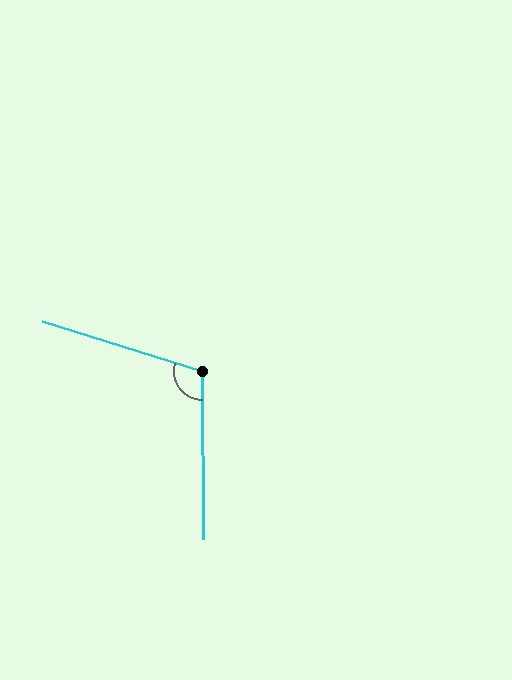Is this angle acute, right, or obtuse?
It is obtuse.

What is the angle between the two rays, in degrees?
Approximately 107 degrees.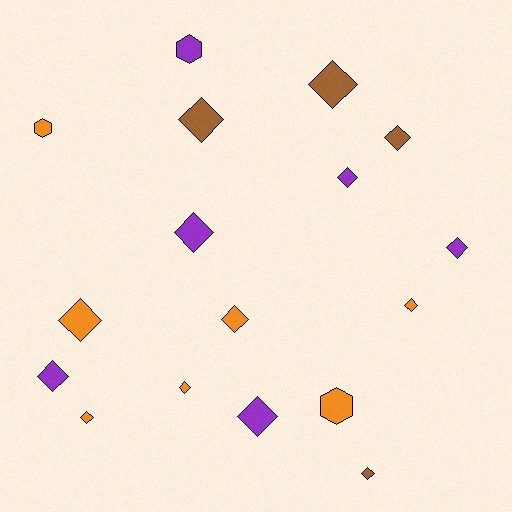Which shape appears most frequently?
Diamond, with 14 objects.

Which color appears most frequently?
Orange, with 7 objects.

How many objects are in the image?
There are 17 objects.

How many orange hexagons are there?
There are 2 orange hexagons.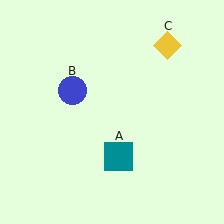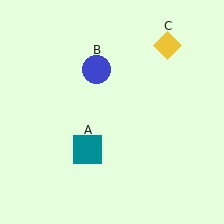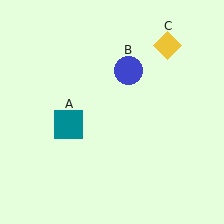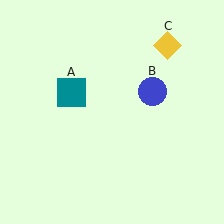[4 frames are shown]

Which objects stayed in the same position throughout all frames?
Yellow diamond (object C) remained stationary.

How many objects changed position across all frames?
2 objects changed position: teal square (object A), blue circle (object B).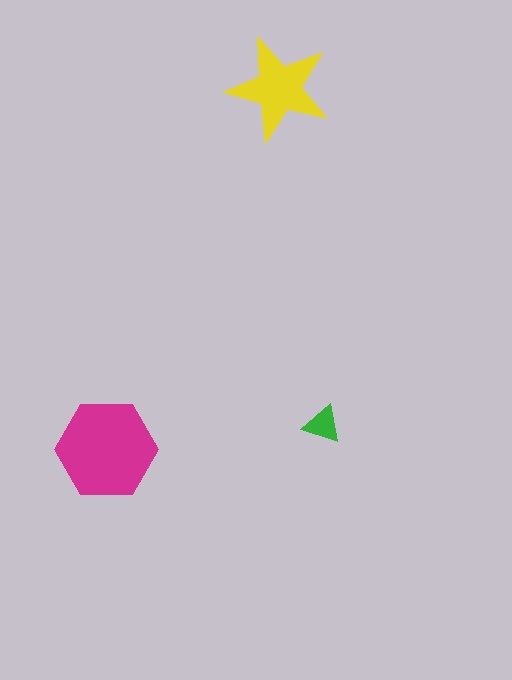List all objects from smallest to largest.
The green triangle, the yellow star, the magenta hexagon.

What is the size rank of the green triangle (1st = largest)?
3rd.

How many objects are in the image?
There are 3 objects in the image.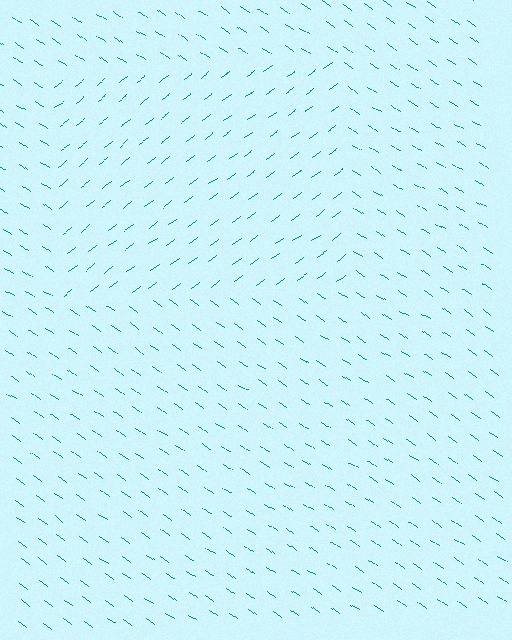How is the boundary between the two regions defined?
The boundary is defined purely by a change in line orientation (approximately 72 degrees difference). All lines are the same color and thickness.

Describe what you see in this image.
The image is filled with small teal line segments. A rectangle region in the image has lines oriented differently from the surrounding lines, creating a visible texture boundary.